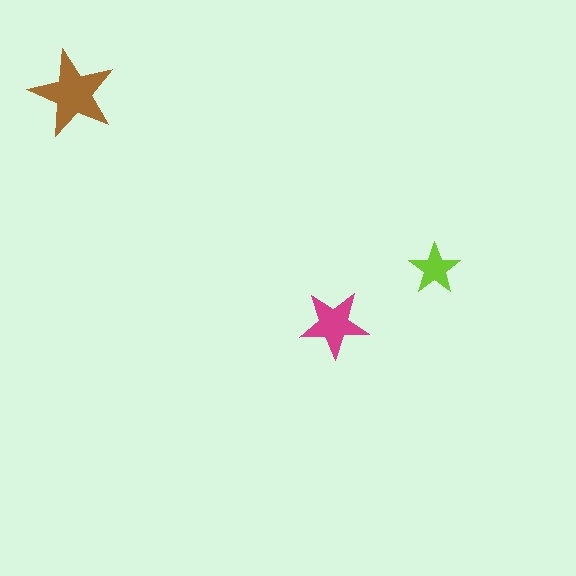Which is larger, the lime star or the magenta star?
The magenta one.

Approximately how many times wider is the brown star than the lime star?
About 1.5 times wider.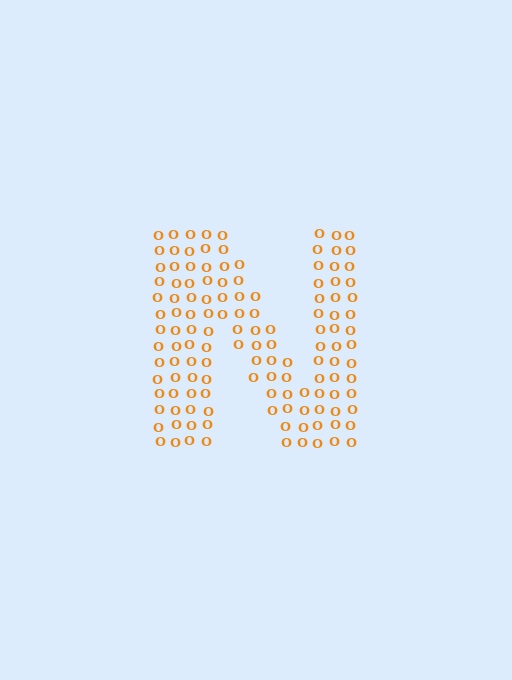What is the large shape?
The large shape is the letter N.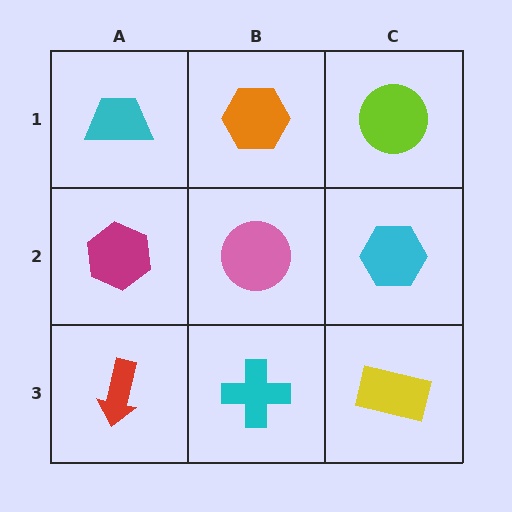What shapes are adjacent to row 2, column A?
A cyan trapezoid (row 1, column A), a red arrow (row 3, column A), a pink circle (row 2, column B).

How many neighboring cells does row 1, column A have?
2.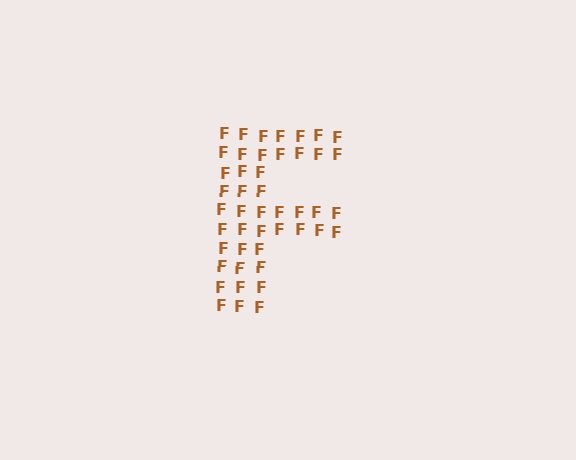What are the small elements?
The small elements are letter F's.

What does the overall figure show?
The overall figure shows the letter F.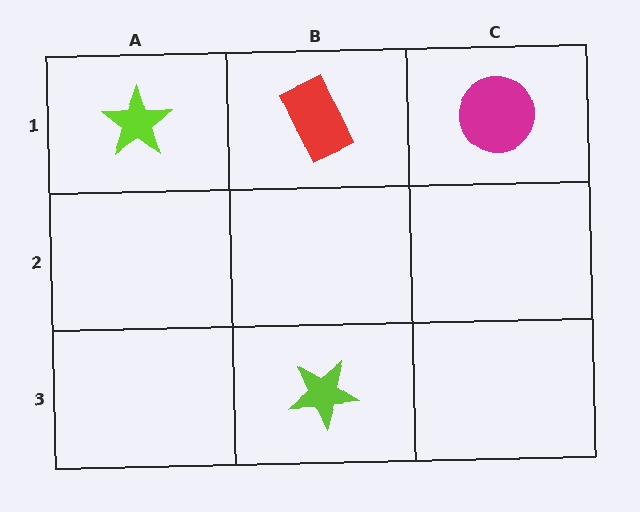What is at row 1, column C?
A magenta circle.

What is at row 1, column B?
A red rectangle.